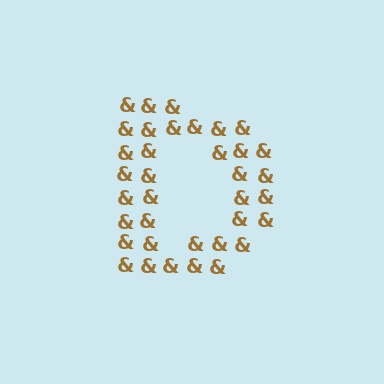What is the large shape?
The large shape is the letter D.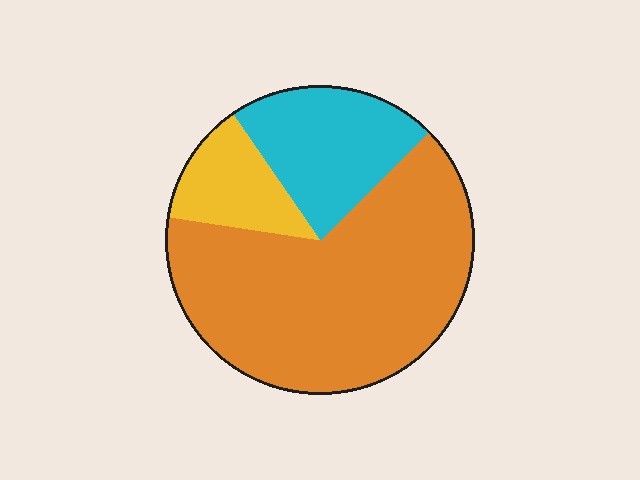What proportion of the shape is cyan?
Cyan covers around 20% of the shape.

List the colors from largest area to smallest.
From largest to smallest: orange, cyan, yellow.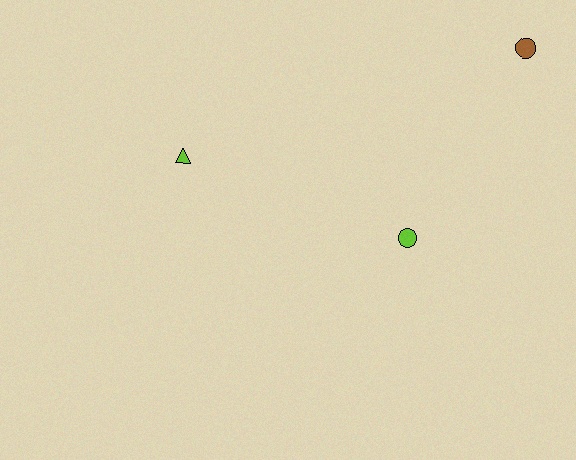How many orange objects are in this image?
There are no orange objects.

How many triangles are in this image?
There is 1 triangle.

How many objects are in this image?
There are 3 objects.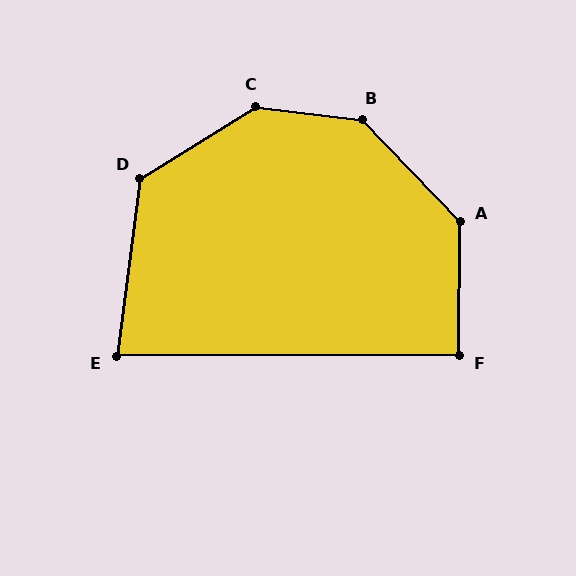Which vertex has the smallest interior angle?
E, at approximately 82 degrees.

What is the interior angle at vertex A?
Approximately 136 degrees (obtuse).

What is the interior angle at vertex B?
Approximately 140 degrees (obtuse).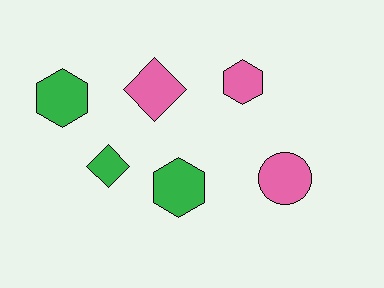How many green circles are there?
There are no green circles.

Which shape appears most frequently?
Hexagon, with 3 objects.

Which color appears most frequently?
Green, with 3 objects.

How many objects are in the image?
There are 6 objects.